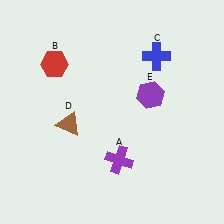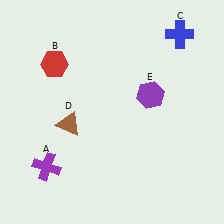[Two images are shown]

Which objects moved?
The objects that moved are: the purple cross (A), the blue cross (C).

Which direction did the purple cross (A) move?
The purple cross (A) moved left.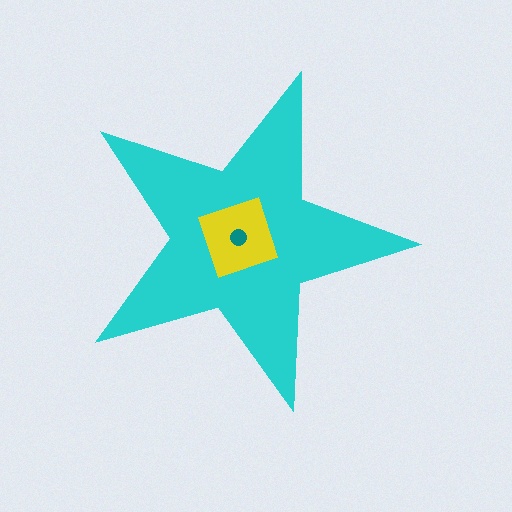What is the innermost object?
The teal circle.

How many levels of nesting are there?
3.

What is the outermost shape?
The cyan star.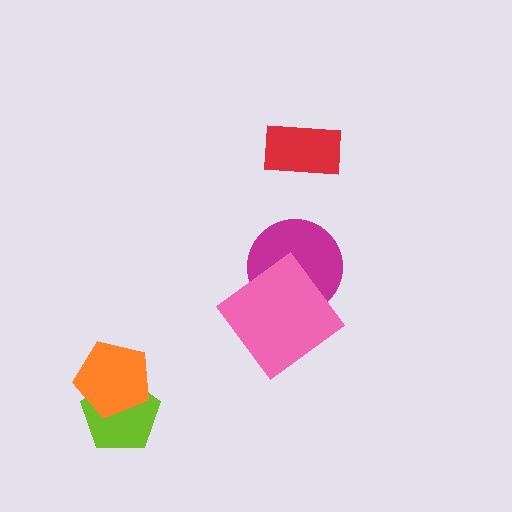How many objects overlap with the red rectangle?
0 objects overlap with the red rectangle.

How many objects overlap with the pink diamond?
1 object overlaps with the pink diamond.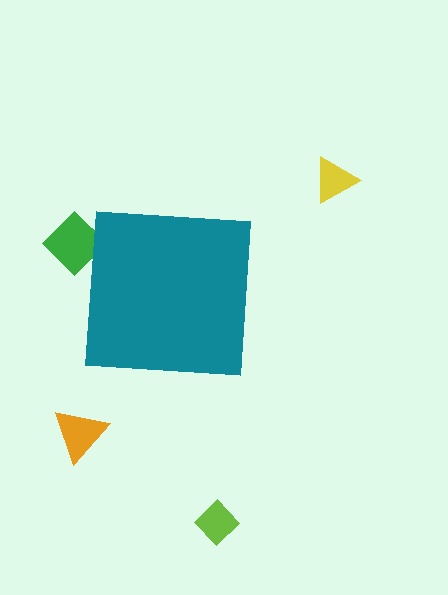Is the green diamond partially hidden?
Yes, the green diamond is partially hidden behind the teal square.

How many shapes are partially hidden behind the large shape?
1 shape is partially hidden.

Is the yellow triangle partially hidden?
No, the yellow triangle is fully visible.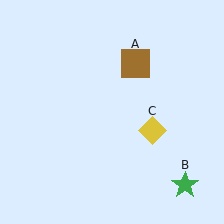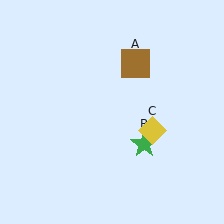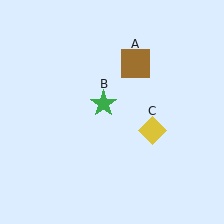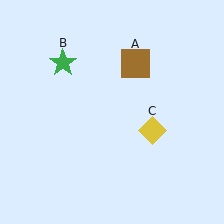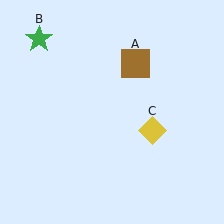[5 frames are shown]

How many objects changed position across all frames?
1 object changed position: green star (object B).